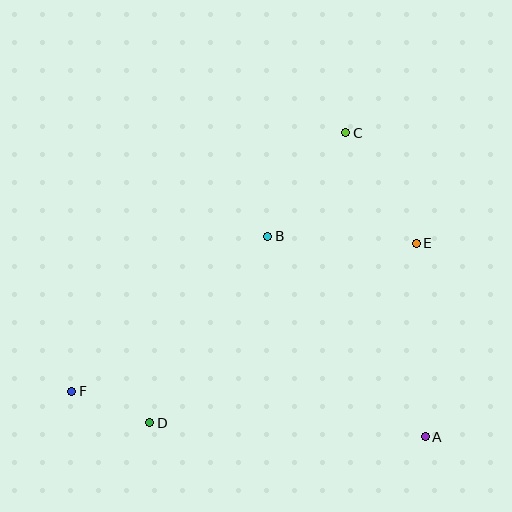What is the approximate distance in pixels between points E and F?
The distance between E and F is approximately 375 pixels.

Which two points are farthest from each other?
Points C and F are farthest from each other.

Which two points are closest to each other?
Points D and F are closest to each other.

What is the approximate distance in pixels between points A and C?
The distance between A and C is approximately 314 pixels.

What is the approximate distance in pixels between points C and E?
The distance between C and E is approximately 131 pixels.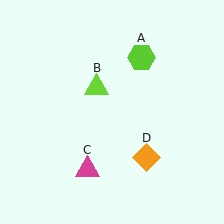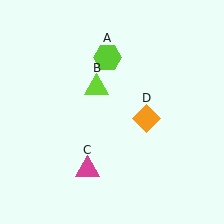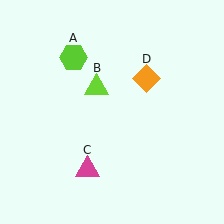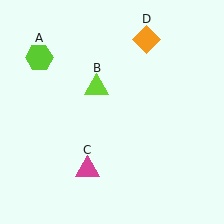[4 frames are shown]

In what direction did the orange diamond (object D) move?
The orange diamond (object D) moved up.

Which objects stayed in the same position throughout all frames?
Lime triangle (object B) and magenta triangle (object C) remained stationary.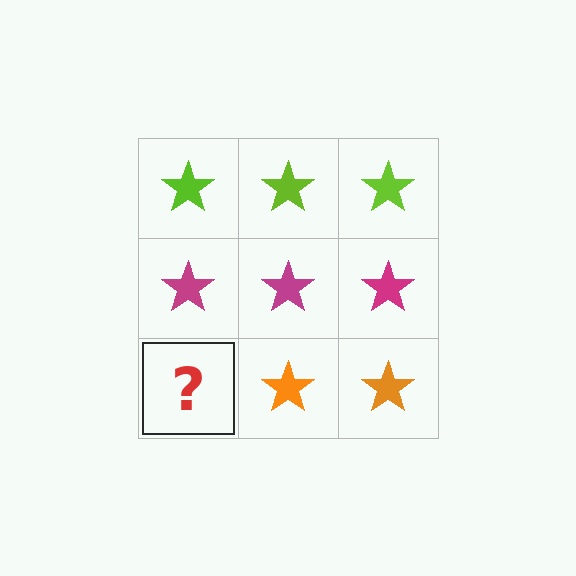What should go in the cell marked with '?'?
The missing cell should contain an orange star.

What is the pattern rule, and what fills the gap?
The rule is that each row has a consistent color. The gap should be filled with an orange star.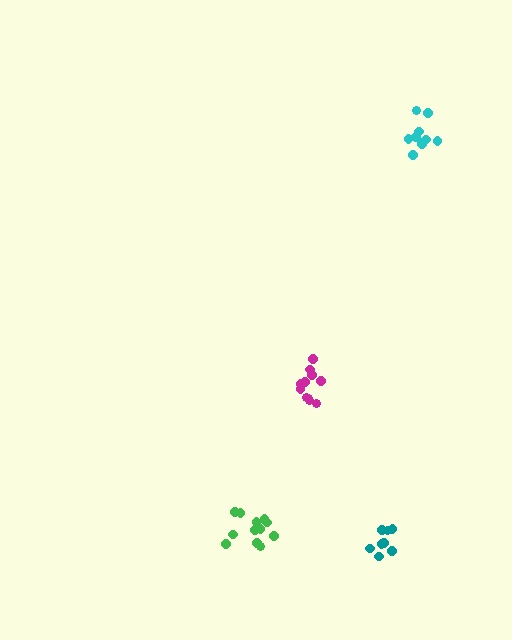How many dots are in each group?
Group 1: 11 dots, Group 2: 13 dots, Group 3: 9 dots, Group 4: 8 dots (41 total).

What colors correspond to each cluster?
The clusters are colored: magenta, green, cyan, teal.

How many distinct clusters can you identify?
There are 4 distinct clusters.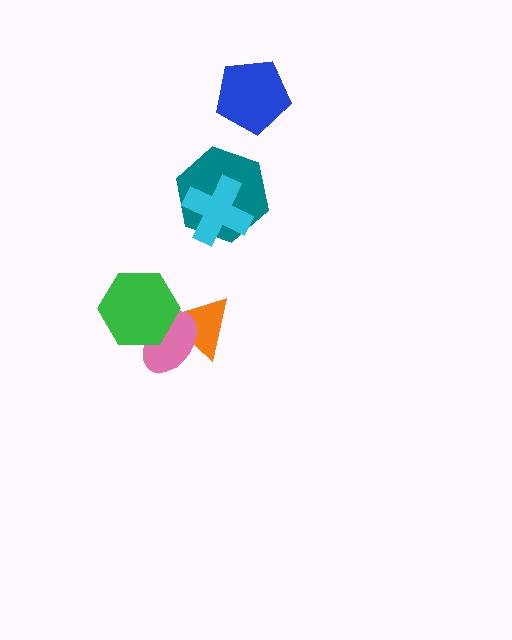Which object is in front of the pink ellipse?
The green hexagon is in front of the pink ellipse.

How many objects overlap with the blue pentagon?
0 objects overlap with the blue pentagon.